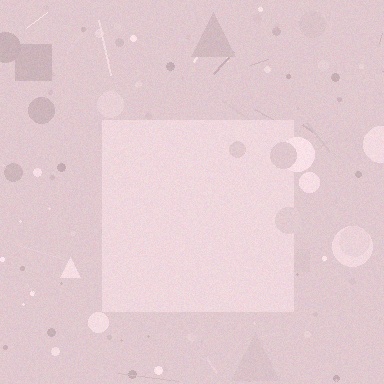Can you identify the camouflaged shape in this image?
The camouflaged shape is a square.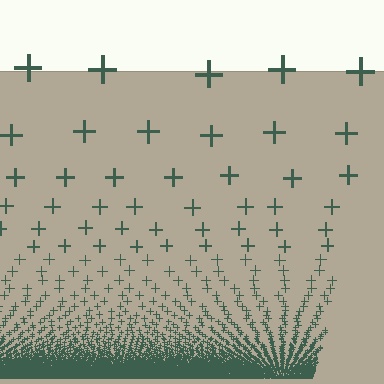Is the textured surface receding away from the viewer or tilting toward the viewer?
The surface appears to tilt toward the viewer. Texture elements get larger and sparser toward the top.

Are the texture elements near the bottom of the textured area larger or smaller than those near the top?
Smaller. The gradient is inverted — elements near the bottom are smaller and denser.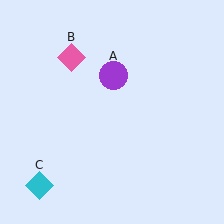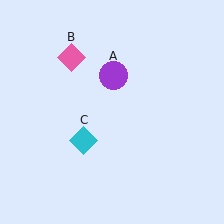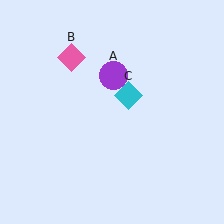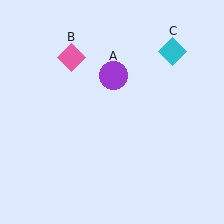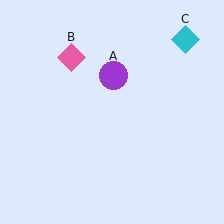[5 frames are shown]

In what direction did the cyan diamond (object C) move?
The cyan diamond (object C) moved up and to the right.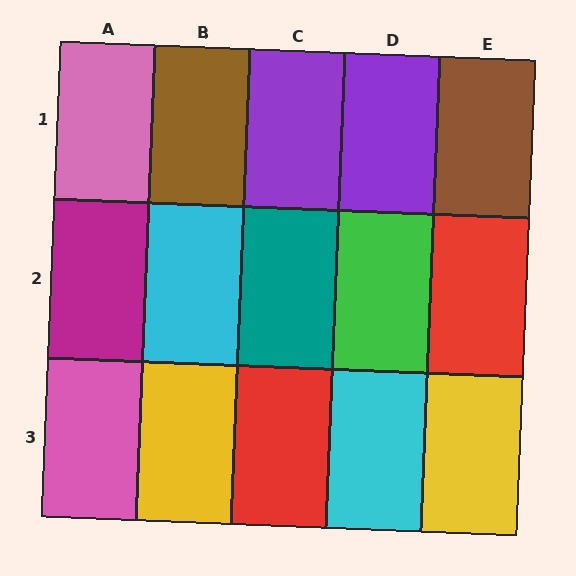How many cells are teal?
1 cell is teal.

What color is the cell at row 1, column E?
Brown.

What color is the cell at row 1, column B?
Brown.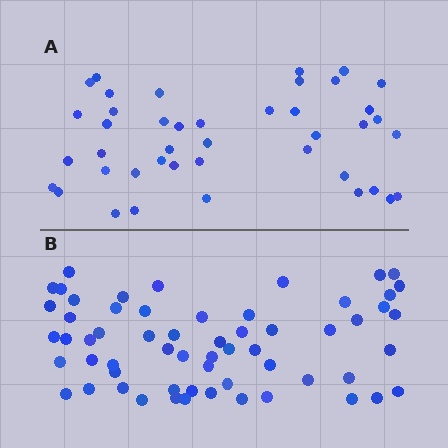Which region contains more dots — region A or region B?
Region B (the bottom region) has more dots.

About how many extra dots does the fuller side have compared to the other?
Region B has approximately 20 more dots than region A.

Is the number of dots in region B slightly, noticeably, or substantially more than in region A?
Region B has noticeably more, but not dramatically so. The ratio is roughly 1.4 to 1.